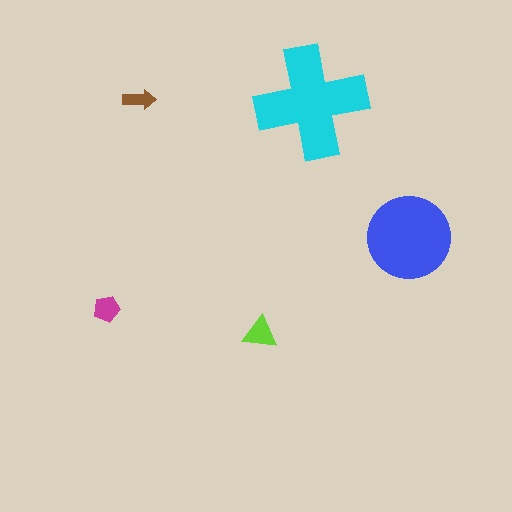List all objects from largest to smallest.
The cyan cross, the blue circle, the lime triangle, the magenta pentagon, the brown arrow.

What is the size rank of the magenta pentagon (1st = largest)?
4th.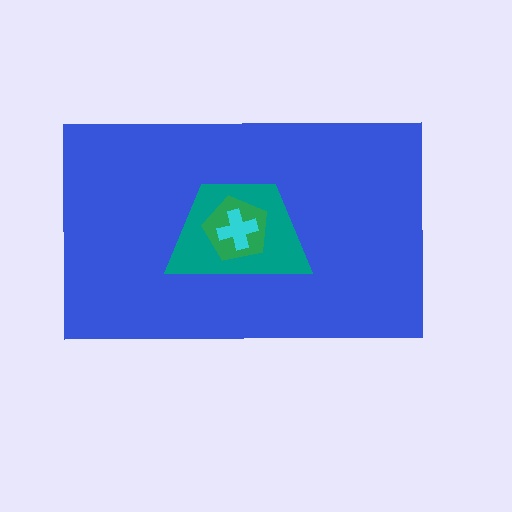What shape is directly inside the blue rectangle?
The teal trapezoid.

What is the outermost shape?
The blue rectangle.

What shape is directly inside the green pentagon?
The cyan cross.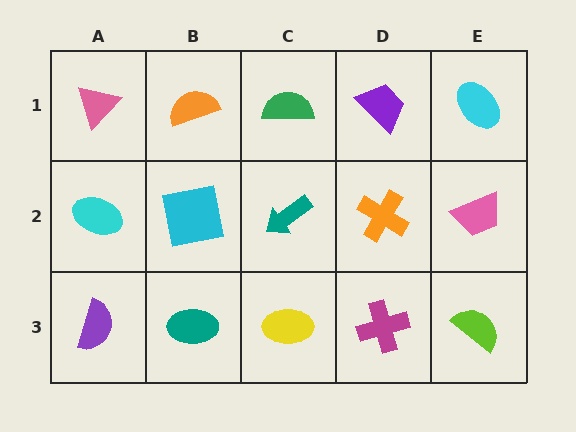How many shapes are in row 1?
5 shapes.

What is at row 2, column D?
An orange cross.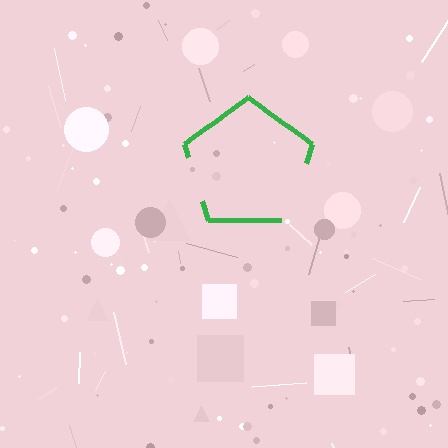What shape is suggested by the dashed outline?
The dashed outline suggests a pentagon.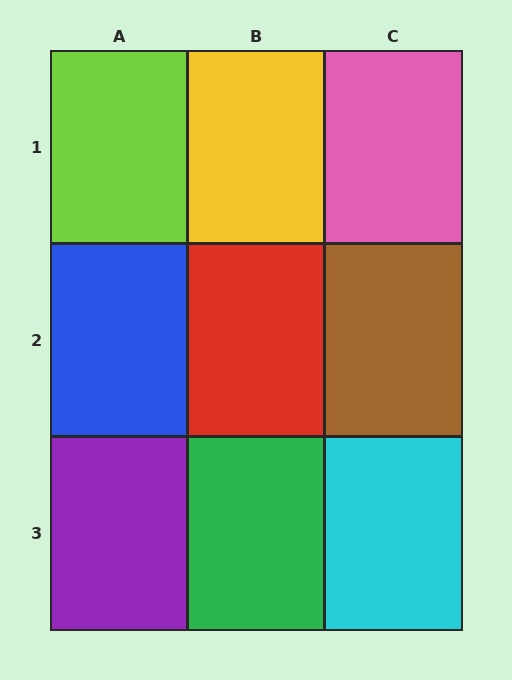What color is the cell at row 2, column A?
Blue.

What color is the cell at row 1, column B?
Yellow.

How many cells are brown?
1 cell is brown.